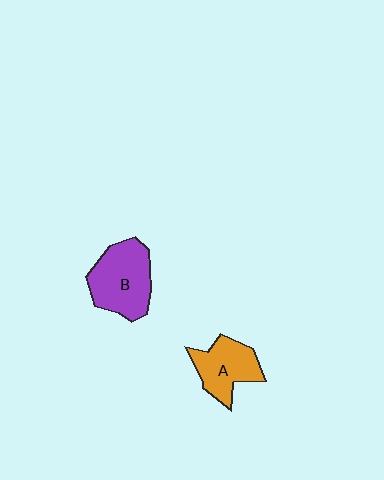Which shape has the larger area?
Shape B (purple).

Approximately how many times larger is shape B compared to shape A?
Approximately 1.3 times.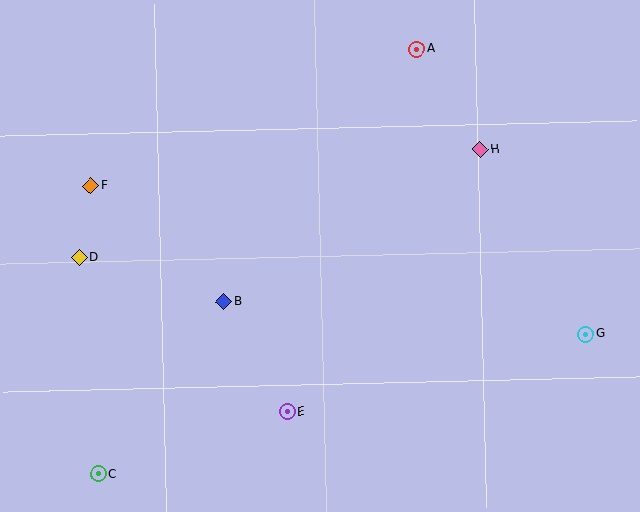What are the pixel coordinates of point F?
Point F is at (91, 186).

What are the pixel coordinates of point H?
Point H is at (480, 149).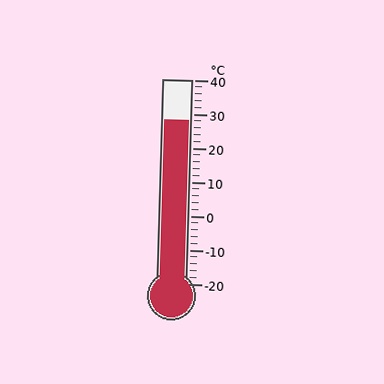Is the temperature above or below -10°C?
The temperature is above -10°C.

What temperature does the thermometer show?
The thermometer shows approximately 28°C.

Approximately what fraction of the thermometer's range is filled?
The thermometer is filled to approximately 80% of its range.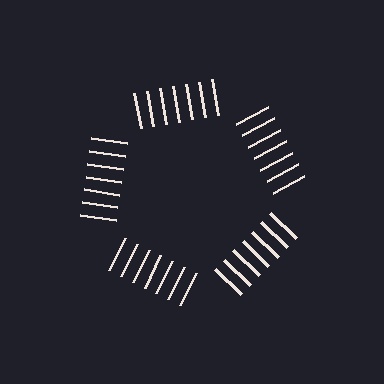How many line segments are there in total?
35 — 7 along each of the 5 edges.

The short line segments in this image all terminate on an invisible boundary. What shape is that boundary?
An illusory pentagon — the line segments terminate on its edges but no continuous stroke is drawn.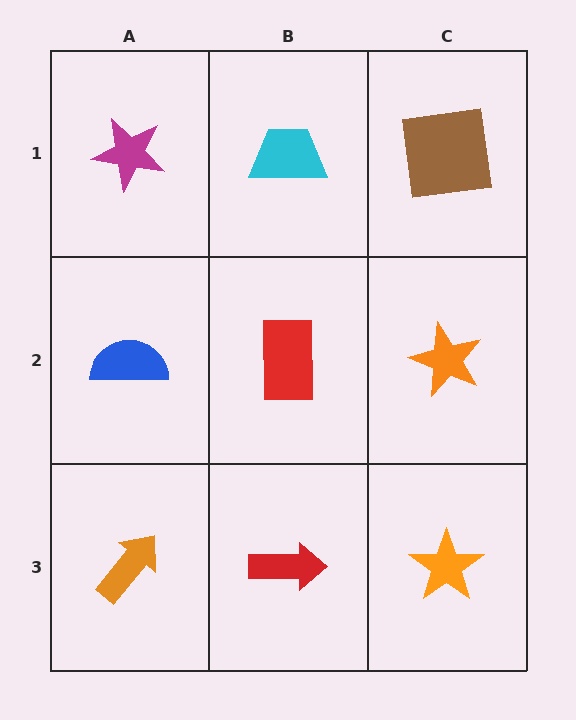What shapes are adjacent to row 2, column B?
A cyan trapezoid (row 1, column B), a red arrow (row 3, column B), a blue semicircle (row 2, column A), an orange star (row 2, column C).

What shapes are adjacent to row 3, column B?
A red rectangle (row 2, column B), an orange arrow (row 3, column A), an orange star (row 3, column C).